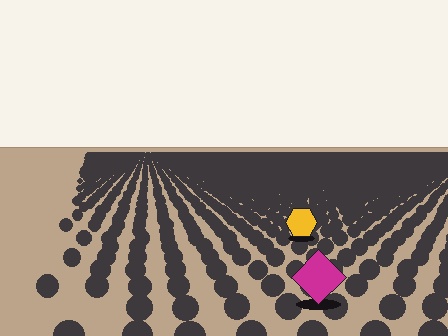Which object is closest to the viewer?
The magenta diamond is closest. The texture marks near it are larger and more spread out.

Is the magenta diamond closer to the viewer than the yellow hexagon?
Yes. The magenta diamond is closer — you can tell from the texture gradient: the ground texture is coarser near it.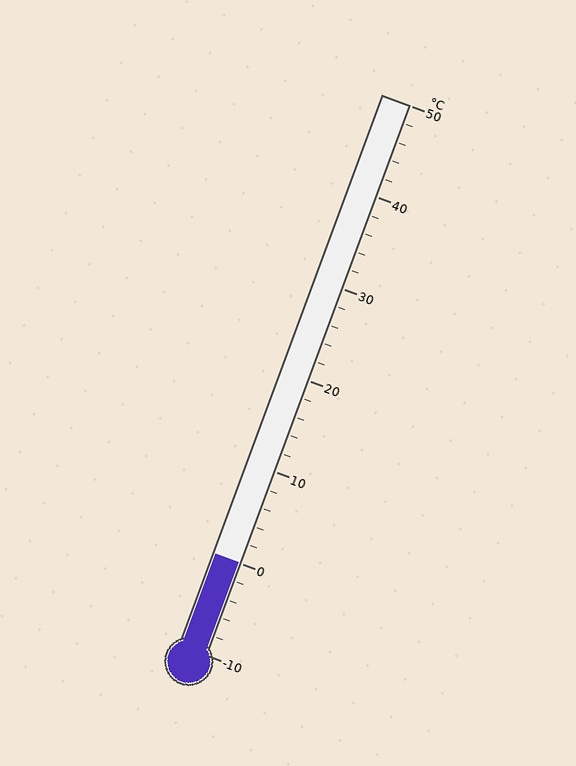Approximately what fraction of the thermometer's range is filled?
The thermometer is filled to approximately 15% of its range.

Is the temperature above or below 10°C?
The temperature is below 10°C.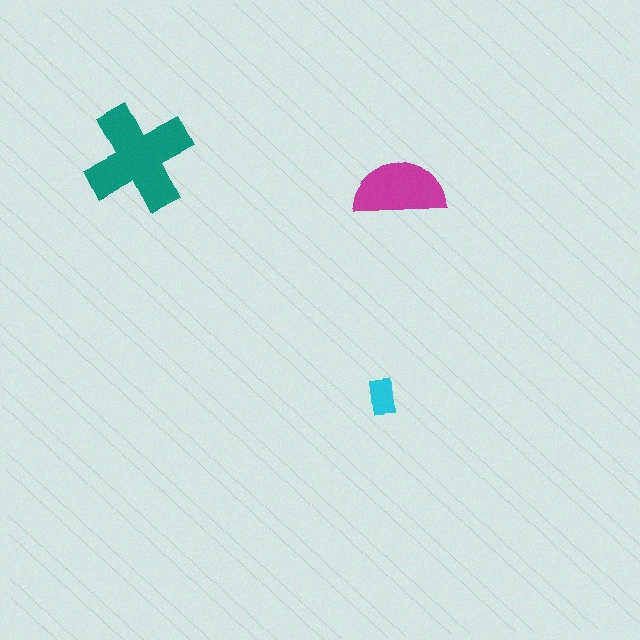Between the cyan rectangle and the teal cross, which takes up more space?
The teal cross.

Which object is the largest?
The teal cross.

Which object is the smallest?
The cyan rectangle.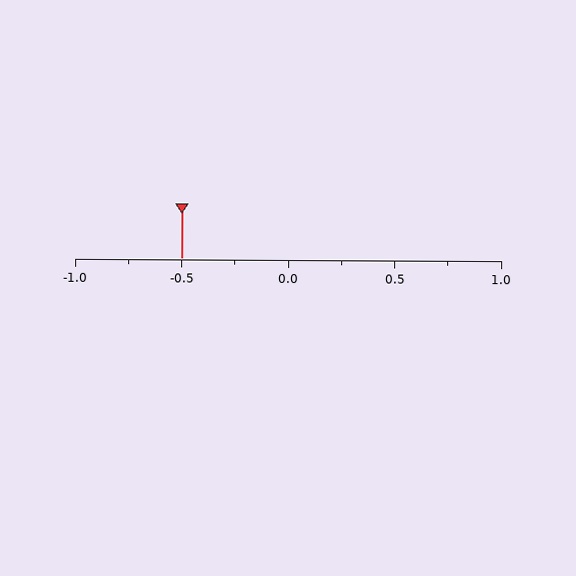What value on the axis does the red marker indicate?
The marker indicates approximately -0.5.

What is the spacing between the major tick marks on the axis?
The major ticks are spaced 0.5 apart.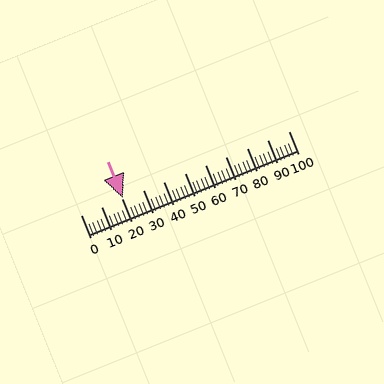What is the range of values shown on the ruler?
The ruler shows values from 0 to 100.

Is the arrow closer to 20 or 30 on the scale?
The arrow is closer to 20.